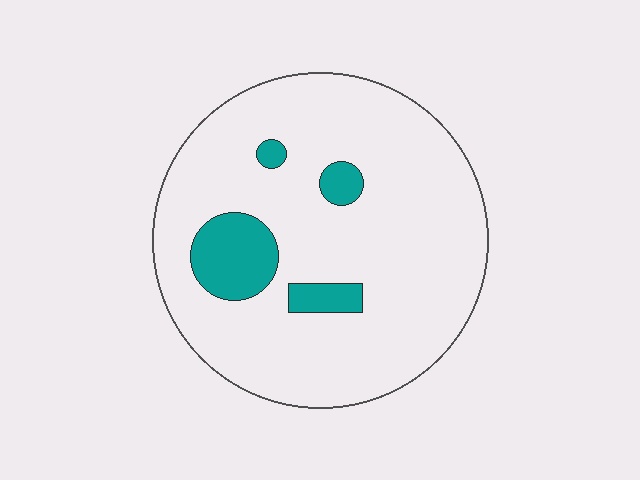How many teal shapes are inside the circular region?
4.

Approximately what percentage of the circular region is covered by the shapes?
Approximately 10%.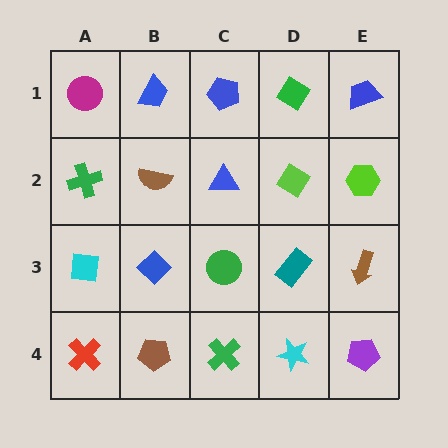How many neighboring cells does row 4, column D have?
3.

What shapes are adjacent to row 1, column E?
A lime hexagon (row 2, column E), a green diamond (row 1, column D).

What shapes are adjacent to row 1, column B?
A brown semicircle (row 2, column B), a magenta circle (row 1, column A), a blue pentagon (row 1, column C).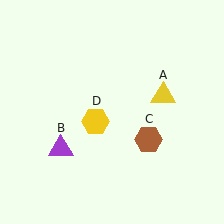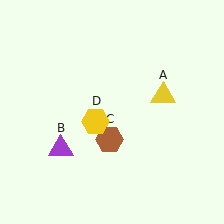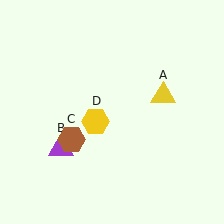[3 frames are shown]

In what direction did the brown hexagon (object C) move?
The brown hexagon (object C) moved left.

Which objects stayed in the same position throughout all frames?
Yellow triangle (object A) and purple triangle (object B) and yellow hexagon (object D) remained stationary.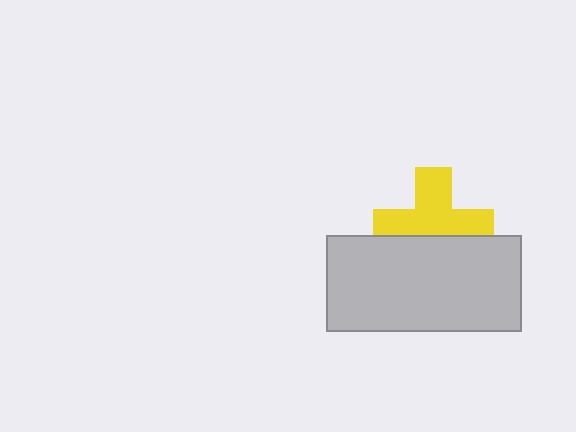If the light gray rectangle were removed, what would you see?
You would see the complete yellow cross.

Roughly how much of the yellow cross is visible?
About half of it is visible (roughly 63%).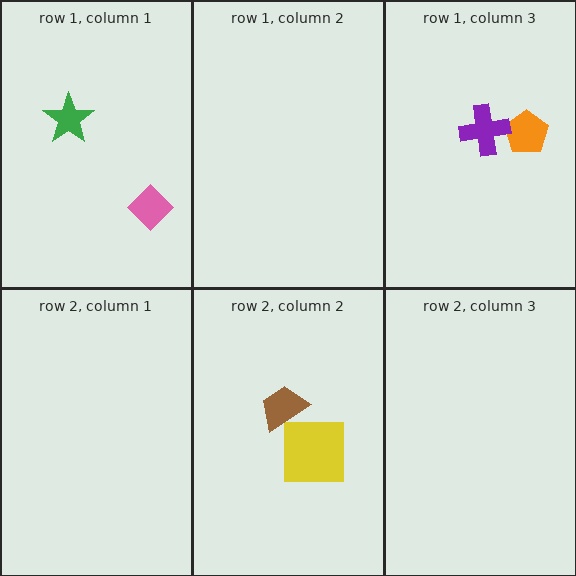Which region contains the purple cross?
The row 1, column 3 region.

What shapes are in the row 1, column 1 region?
The pink diamond, the green star.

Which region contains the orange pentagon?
The row 1, column 3 region.